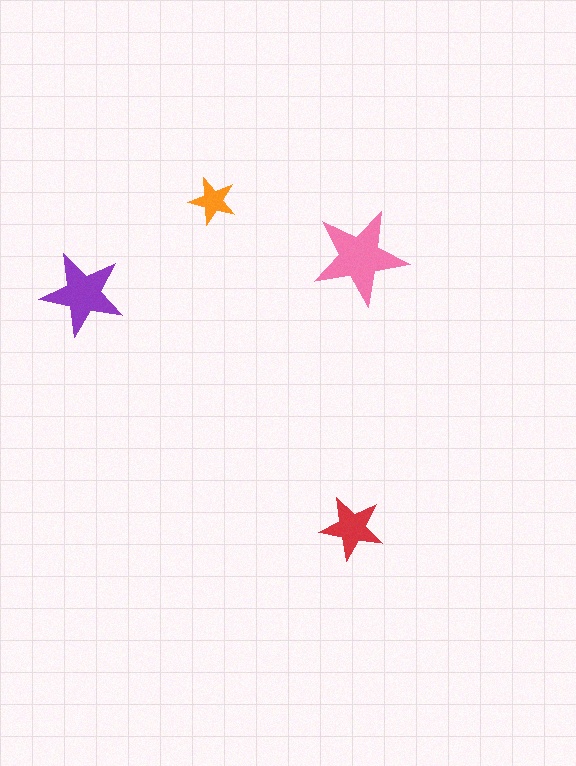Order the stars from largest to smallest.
the pink one, the purple one, the red one, the orange one.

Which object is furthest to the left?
The purple star is leftmost.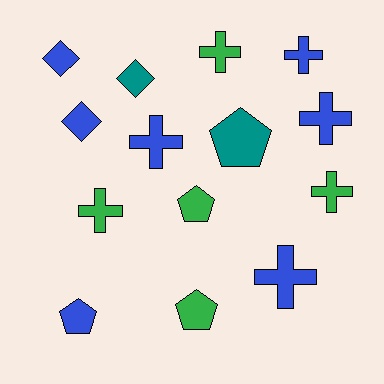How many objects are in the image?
There are 14 objects.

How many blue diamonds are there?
There are 2 blue diamonds.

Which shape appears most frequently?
Cross, with 7 objects.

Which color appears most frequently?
Blue, with 7 objects.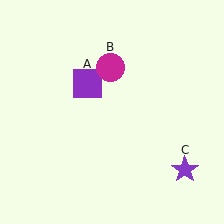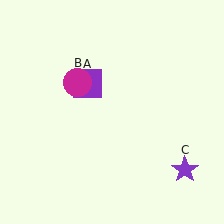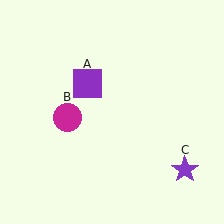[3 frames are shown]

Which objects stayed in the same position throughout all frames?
Purple square (object A) and purple star (object C) remained stationary.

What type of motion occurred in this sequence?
The magenta circle (object B) rotated counterclockwise around the center of the scene.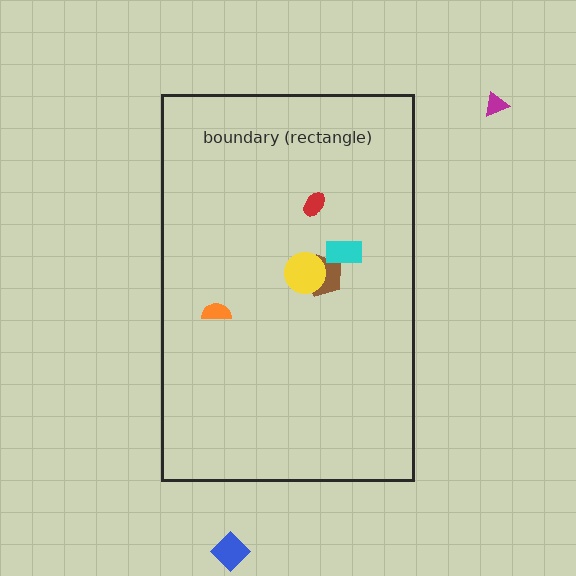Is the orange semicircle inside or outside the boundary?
Inside.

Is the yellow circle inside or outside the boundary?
Inside.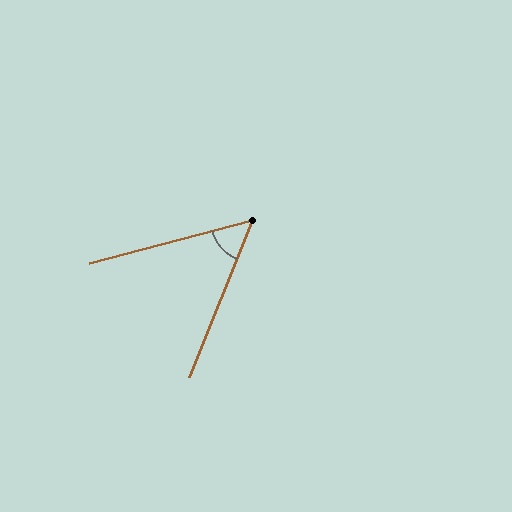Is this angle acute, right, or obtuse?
It is acute.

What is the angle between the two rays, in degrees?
Approximately 53 degrees.